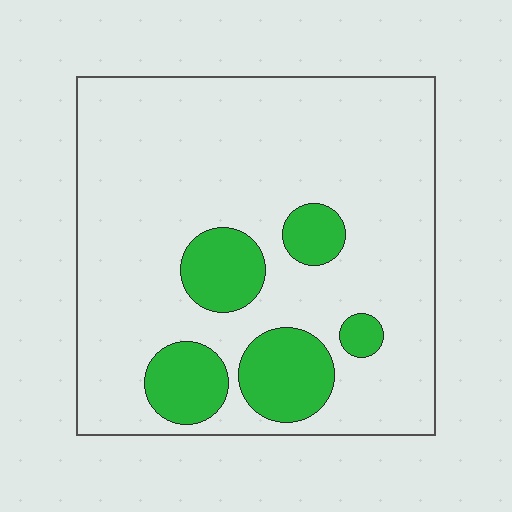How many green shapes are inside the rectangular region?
5.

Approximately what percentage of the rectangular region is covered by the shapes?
Approximately 20%.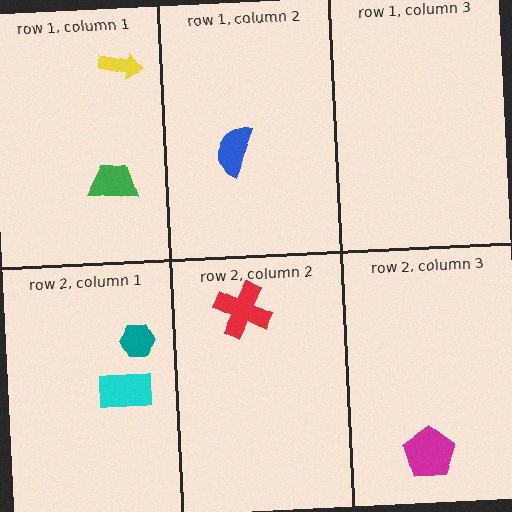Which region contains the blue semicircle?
The row 1, column 2 region.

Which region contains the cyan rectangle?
The row 2, column 1 region.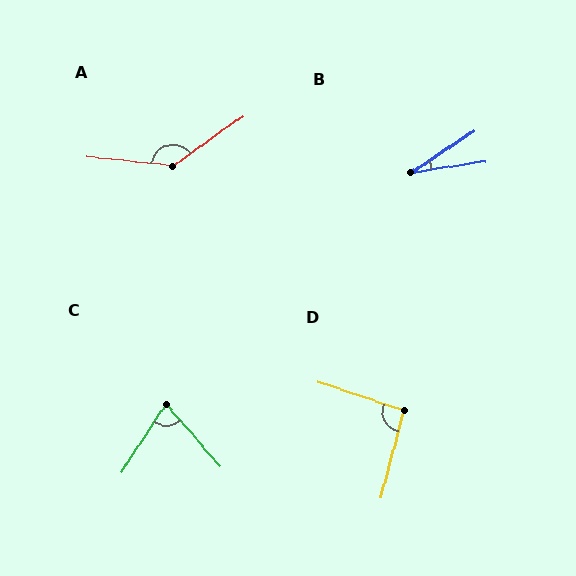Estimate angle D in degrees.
Approximately 94 degrees.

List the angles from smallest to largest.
B (24°), C (74°), D (94°), A (139°).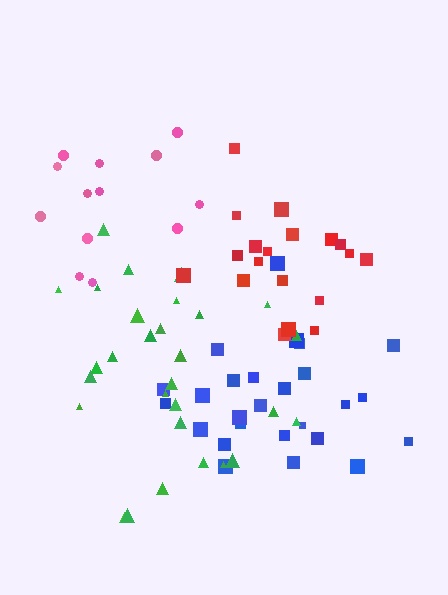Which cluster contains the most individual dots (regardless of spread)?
Green (29).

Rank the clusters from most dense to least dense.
red, pink, green, blue.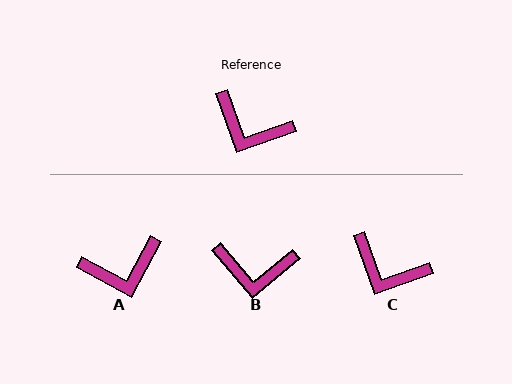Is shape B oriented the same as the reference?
No, it is off by about 20 degrees.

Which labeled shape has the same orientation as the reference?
C.